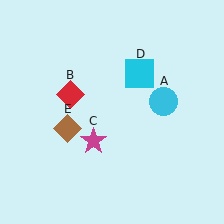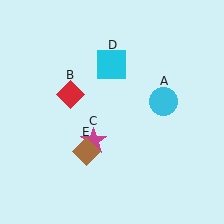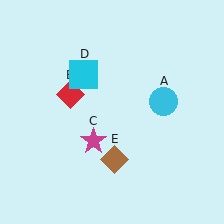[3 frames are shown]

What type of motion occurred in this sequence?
The cyan square (object D), brown diamond (object E) rotated counterclockwise around the center of the scene.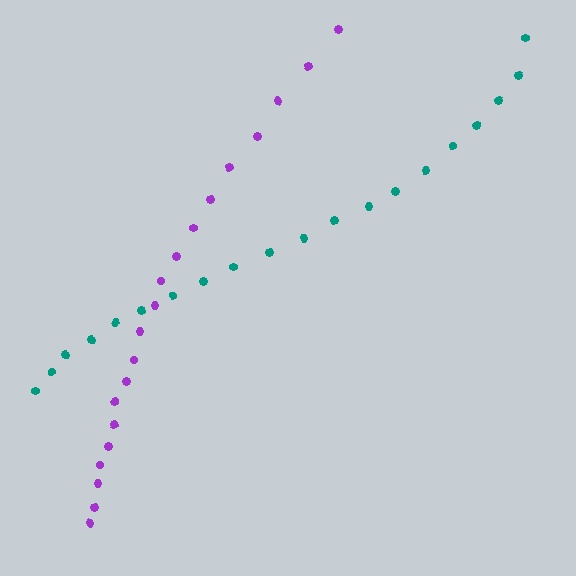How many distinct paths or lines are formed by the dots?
There are 2 distinct paths.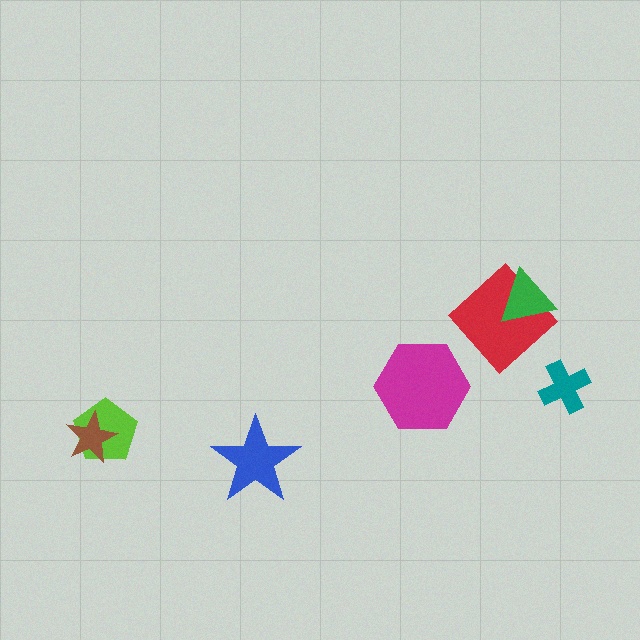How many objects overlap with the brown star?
1 object overlaps with the brown star.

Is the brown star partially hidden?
No, no other shape covers it.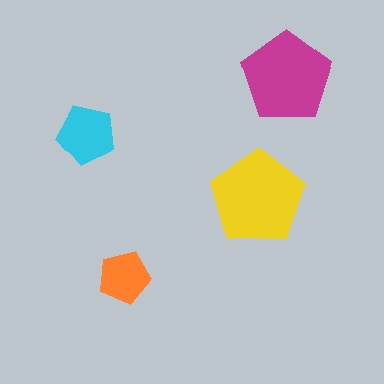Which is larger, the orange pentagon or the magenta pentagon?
The magenta one.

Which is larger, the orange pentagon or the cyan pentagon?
The cyan one.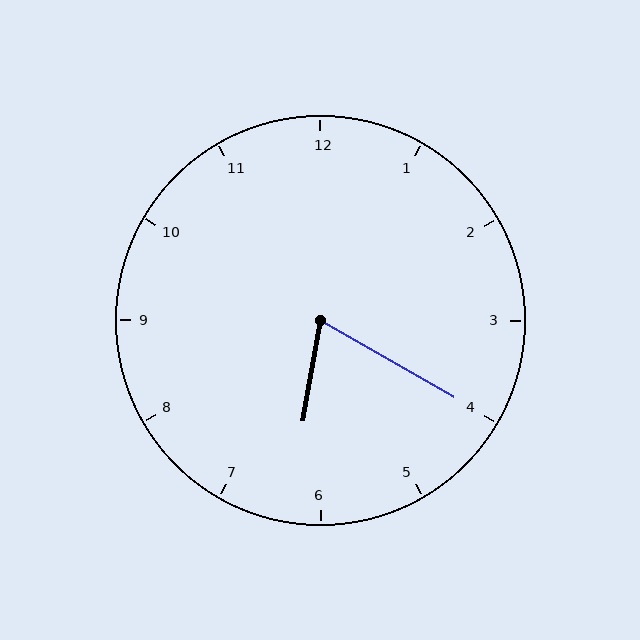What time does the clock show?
6:20.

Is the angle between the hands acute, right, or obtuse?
It is acute.